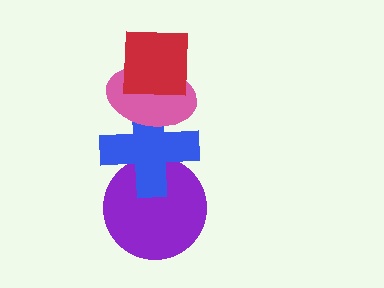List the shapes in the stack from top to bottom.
From top to bottom: the red square, the pink ellipse, the blue cross, the purple circle.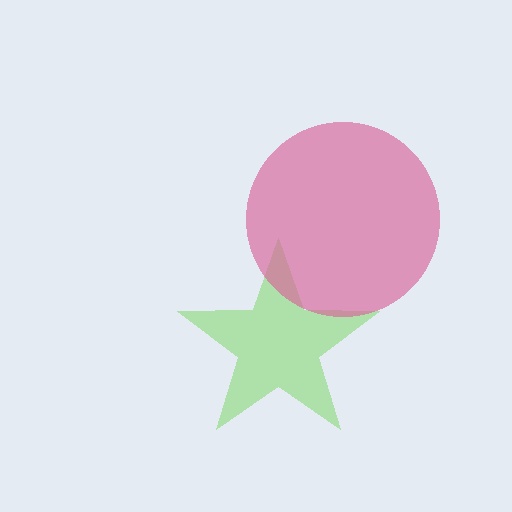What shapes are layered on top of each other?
The layered shapes are: a lime star, a pink circle.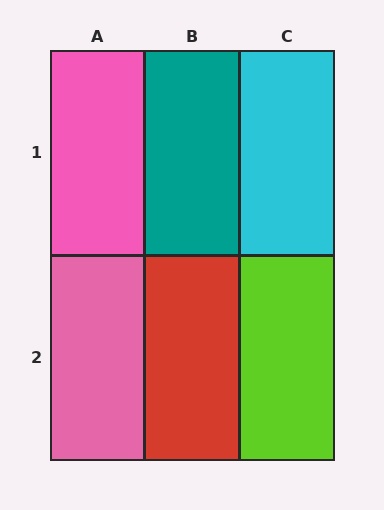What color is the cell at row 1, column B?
Teal.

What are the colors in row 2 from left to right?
Pink, red, lime.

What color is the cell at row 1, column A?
Pink.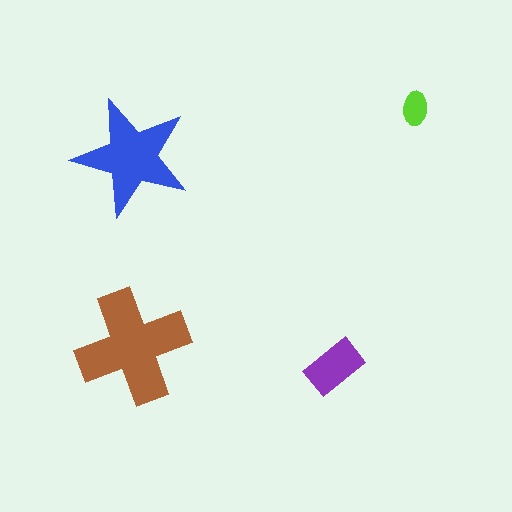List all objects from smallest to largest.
The lime ellipse, the purple rectangle, the blue star, the brown cross.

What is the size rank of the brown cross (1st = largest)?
1st.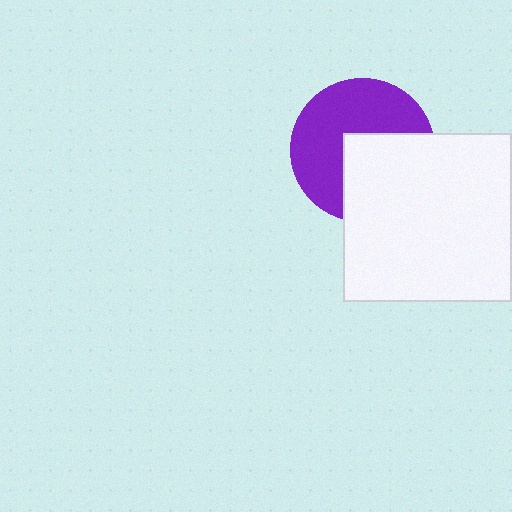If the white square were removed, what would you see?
You would see the complete purple circle.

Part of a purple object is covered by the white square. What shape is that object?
It is a circle.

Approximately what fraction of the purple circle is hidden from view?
Roughly 42% of the purple circle is hidden behind the white square.